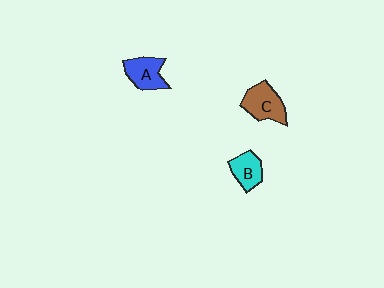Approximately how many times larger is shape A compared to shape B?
Approximately 1.2 times.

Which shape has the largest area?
Shape C (brown).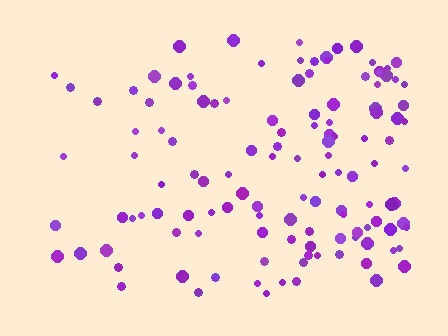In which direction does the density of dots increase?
From left to right, with the right side densest.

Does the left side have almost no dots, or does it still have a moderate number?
Still a moderate number, just noticeably fewer than the right.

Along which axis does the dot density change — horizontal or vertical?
Horizontal.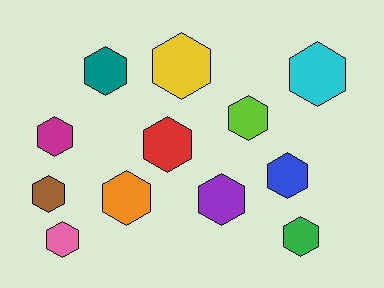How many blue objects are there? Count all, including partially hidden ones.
There is 1 blue object.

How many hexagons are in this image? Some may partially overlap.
There are 12 hexagons.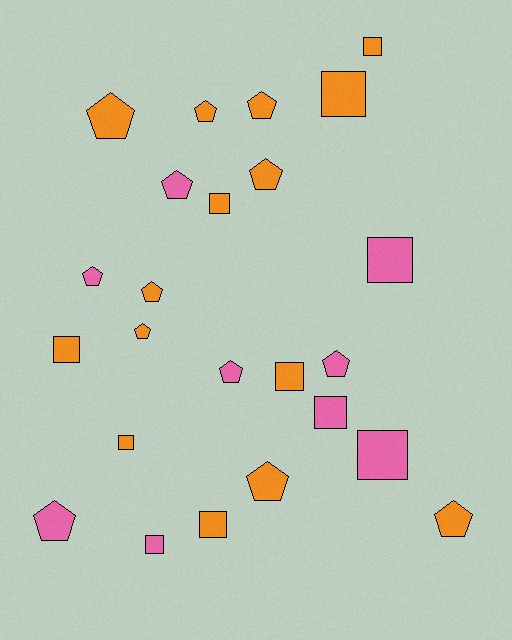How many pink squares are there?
There are 4 pink squares.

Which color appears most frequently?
Orange, with 15 objects.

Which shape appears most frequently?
Pentagon, with 13 objects.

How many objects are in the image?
There are 24 objects.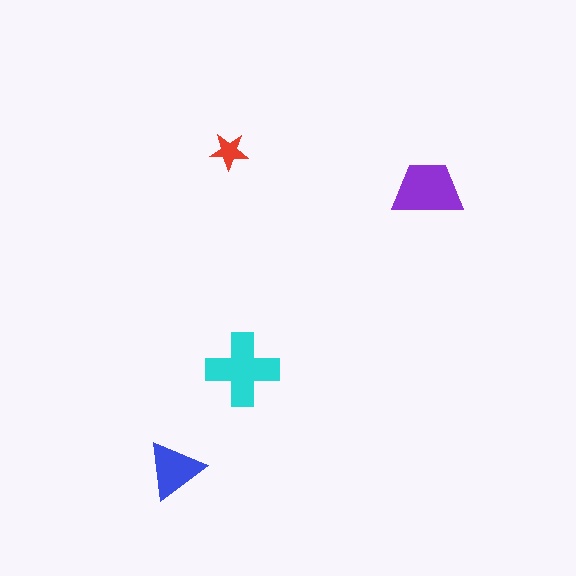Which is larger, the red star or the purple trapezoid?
The purple trapezoid.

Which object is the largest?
The cyan cross.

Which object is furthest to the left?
The blue triangle is leftmost.